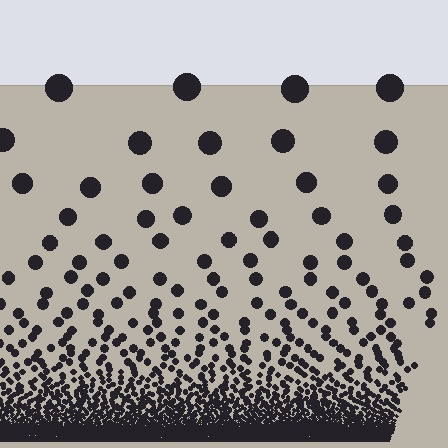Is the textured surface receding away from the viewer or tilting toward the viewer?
The surface appears to tilt toward the viewer. Texture elements get larger and sparser toward the top.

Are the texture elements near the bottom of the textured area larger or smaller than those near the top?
Smaller. The gradient is inverted — elements near the bottom are smaller and denser.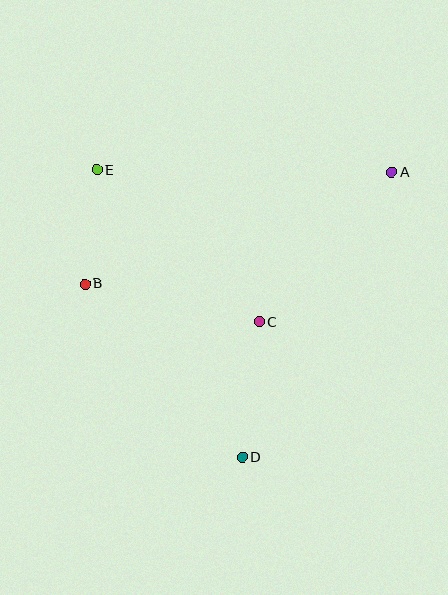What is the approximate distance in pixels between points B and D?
The distance between B and D is approximately 234 pixels.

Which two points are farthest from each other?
Points A and B are farthest from each other.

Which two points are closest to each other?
Points B and E are closest to each other.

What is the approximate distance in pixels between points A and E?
The distance between A and E is approximately 294 pixels.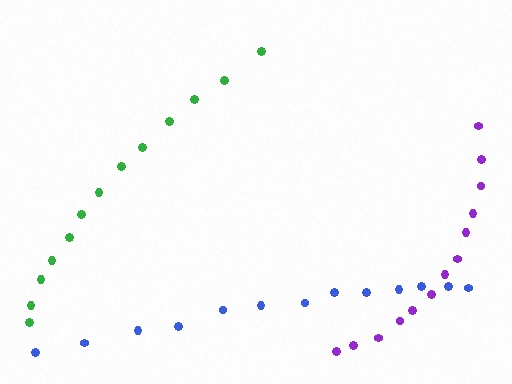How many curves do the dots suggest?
There are 3 distinct paths.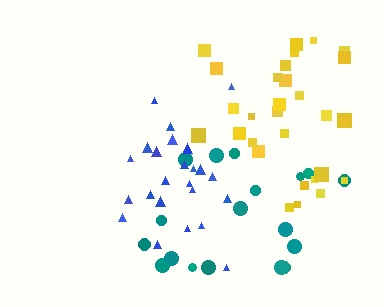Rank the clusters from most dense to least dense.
blue, yellow, teal.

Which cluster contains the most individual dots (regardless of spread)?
Yellow (30).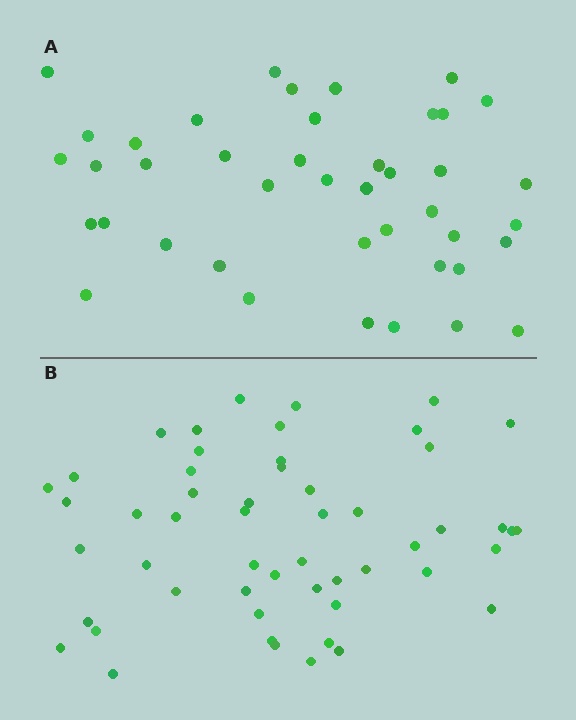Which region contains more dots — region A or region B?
Region B (the bottom region) has more dots.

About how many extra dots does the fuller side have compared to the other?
Region B has roughly 12 or so more dots than region A.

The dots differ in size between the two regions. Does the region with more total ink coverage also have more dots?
No. Region A has more total ink coverage because its dots are larger, but region B actually contains more individual dots. Total area can be misleading — the number of items is what matters here.